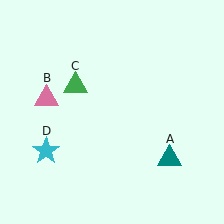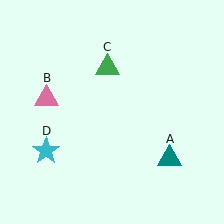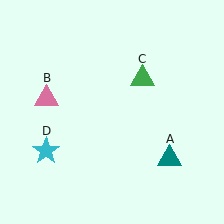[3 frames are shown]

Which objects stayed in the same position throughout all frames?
Teal triangle (object A) and pink triangle (object B) and cyan star (object D) remained stationary.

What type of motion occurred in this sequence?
The green triangle (object C) rotated clockwise around the center of the scene.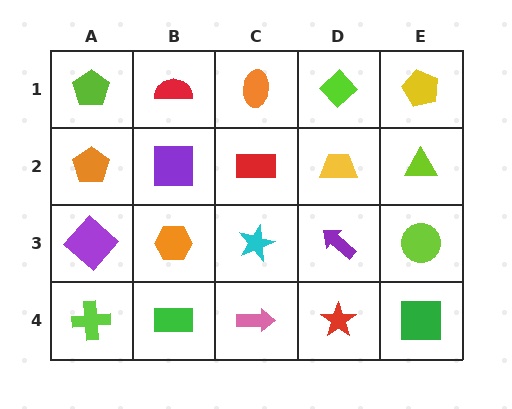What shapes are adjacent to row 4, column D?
A purple arrow (row 3, column D), a pink arrow (row 4, column C), a green square (row 4, column E).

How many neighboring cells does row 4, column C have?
3.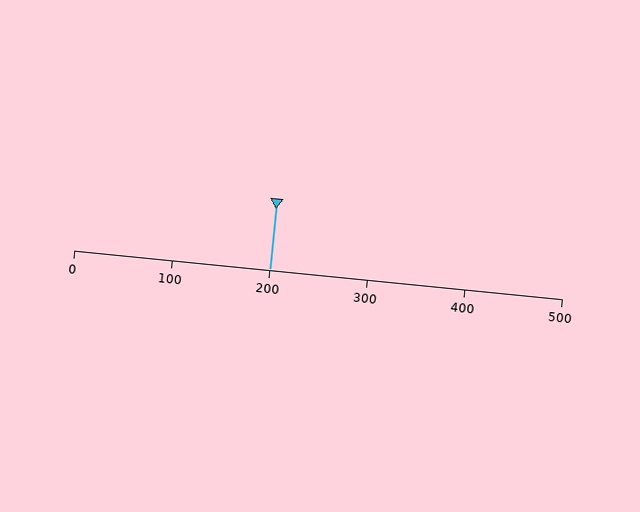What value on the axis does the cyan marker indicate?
The marker indicates approximately 200.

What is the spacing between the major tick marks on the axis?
The major ticks are spaced 100 apart.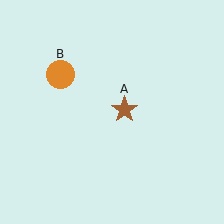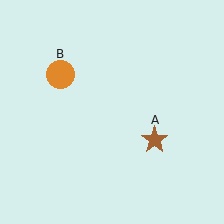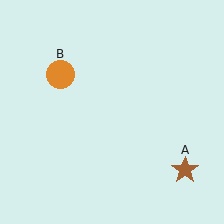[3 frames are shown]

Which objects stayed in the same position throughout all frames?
Orange circle (object B) remained stationary.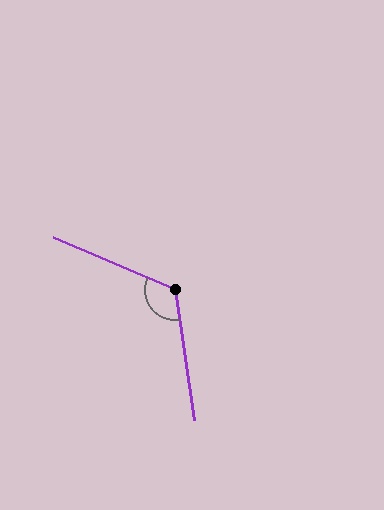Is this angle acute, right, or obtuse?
It is obtuse.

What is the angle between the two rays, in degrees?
Approximately 121 degrees.